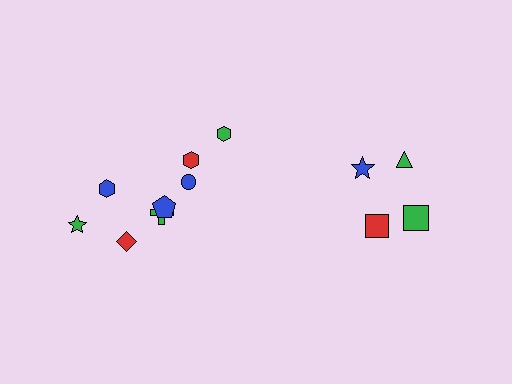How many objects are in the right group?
There are 4 objects.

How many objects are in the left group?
There are 8 objects.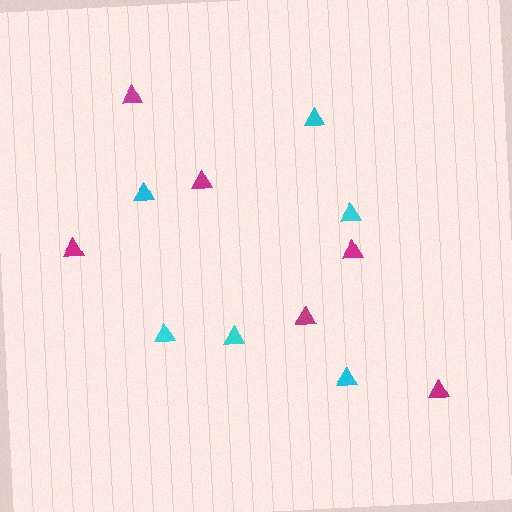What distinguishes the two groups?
There are 2 groups: one group of magenta triangles (6) and one group of cyan triangles (6).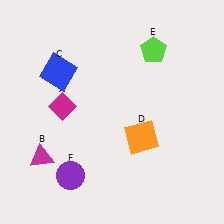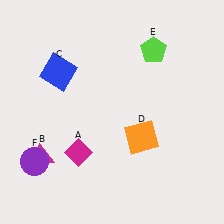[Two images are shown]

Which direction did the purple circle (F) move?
The purple circle (F) moved left.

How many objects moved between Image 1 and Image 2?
2 objects moved between the two images.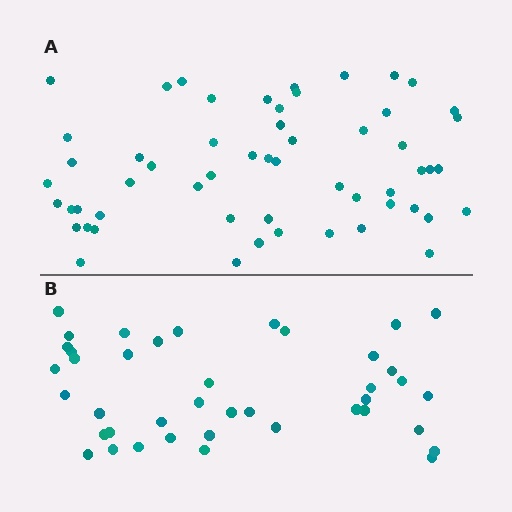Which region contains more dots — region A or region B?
Region A (the top region) has more dots.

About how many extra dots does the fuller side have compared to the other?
Region A has approximately 15 more dots than region B.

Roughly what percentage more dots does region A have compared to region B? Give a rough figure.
About 35% more.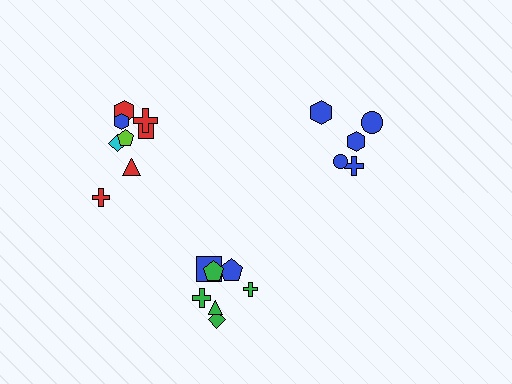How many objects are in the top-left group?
There are 8 objects.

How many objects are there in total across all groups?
There are 21 objects.